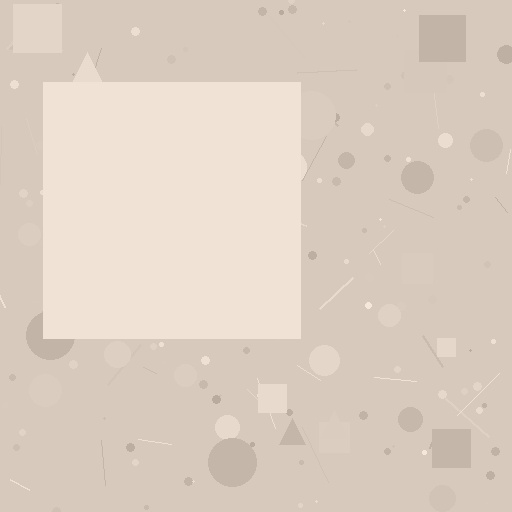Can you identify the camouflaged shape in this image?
The camouflaged shape is a square.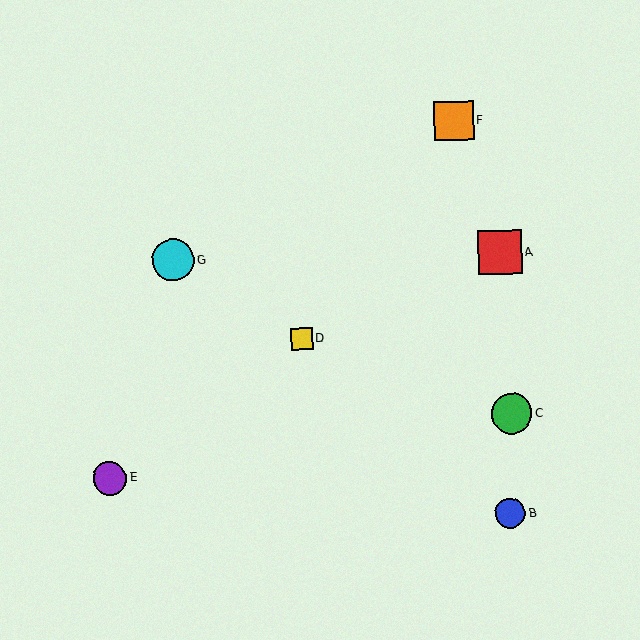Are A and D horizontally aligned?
No, A is at y≈253 and D is at y≈339.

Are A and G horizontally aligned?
Yes, both are at y≈253.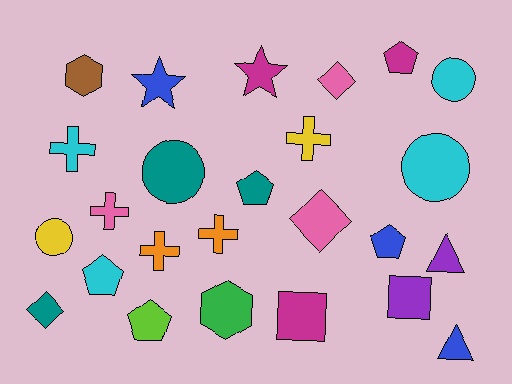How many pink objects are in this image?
There are 3 pink objects.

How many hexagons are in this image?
There are 2 hexagons.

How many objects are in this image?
There are 25 objects.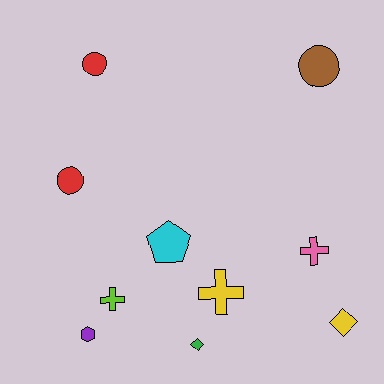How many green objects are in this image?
There is 1 green object.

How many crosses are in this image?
There are 3 crosses.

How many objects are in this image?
There are 10 objects.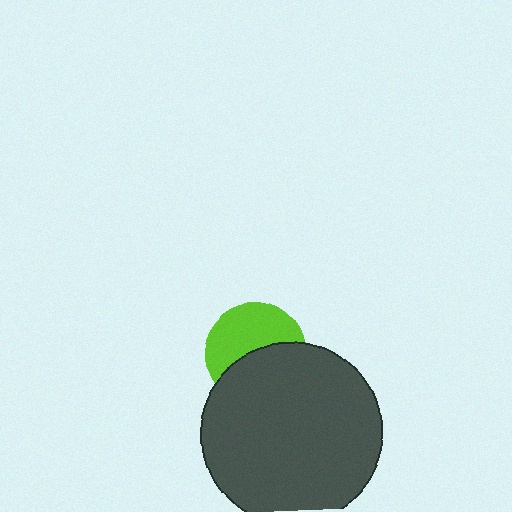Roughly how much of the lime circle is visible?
About half of it is visible (roughly 51%).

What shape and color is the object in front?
The object in front is a dark gray circle.